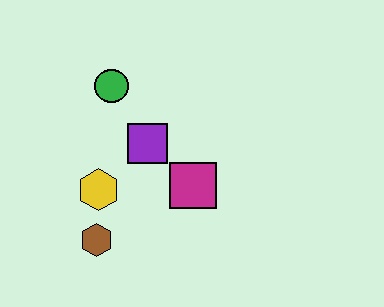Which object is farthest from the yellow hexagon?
The green circle is farthest from the yellow hexagon.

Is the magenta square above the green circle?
No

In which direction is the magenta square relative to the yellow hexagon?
The magenta square is to the right of the yellow hexagon.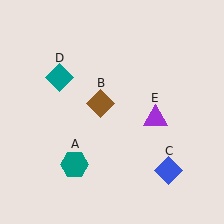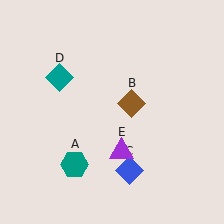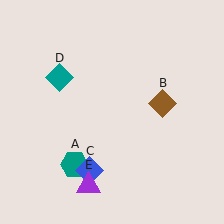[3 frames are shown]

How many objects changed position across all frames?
3 objects changed position: brown diamond (object B), blue diamond (object C), purple triangle (object E).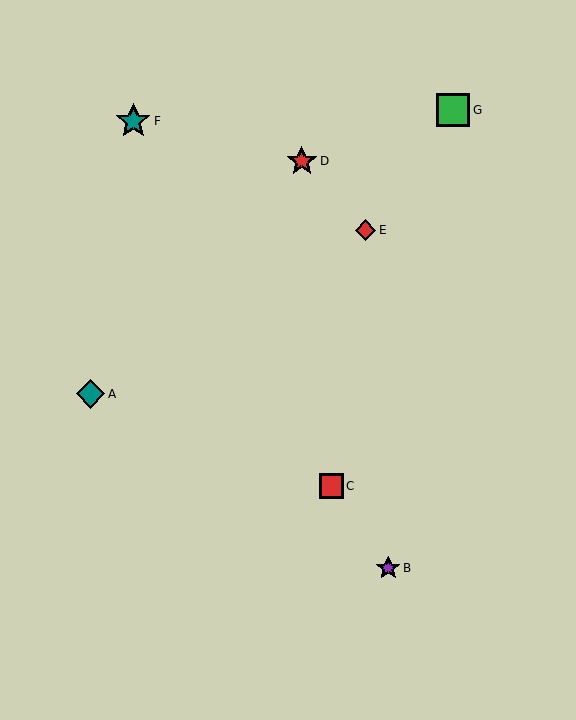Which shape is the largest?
The teal star (labeled F) is the largest.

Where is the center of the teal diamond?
The center of the teal diamond is at (90, 394).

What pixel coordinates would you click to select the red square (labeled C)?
Click at (331, 486) to select the red square C.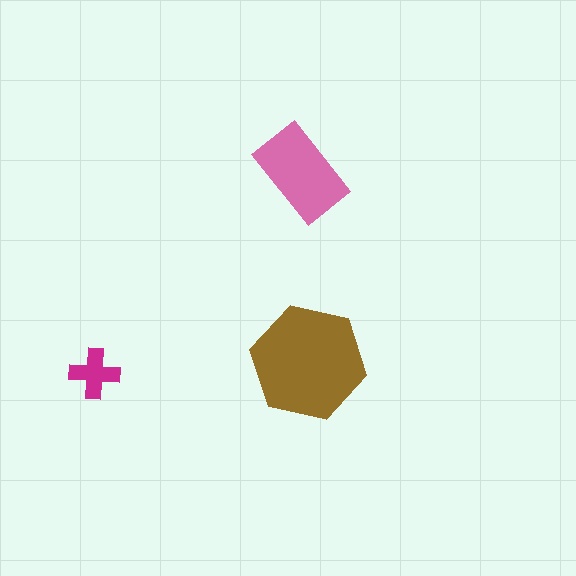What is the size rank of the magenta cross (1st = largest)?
3rd.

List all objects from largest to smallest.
The brown hexagon, the pink rectangle, the magenta cross.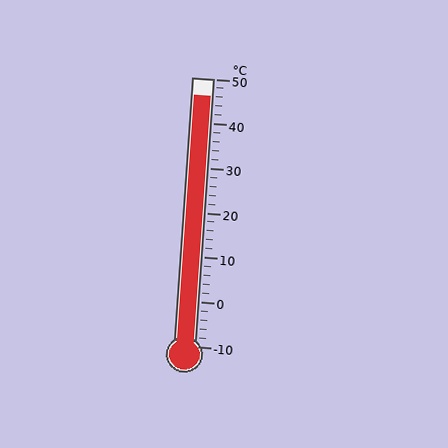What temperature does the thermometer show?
The thermometer shows approximately 46°C.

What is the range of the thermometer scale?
The thermometer scale ranges from -10°C to 50°C.